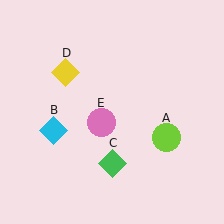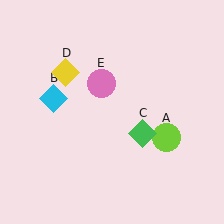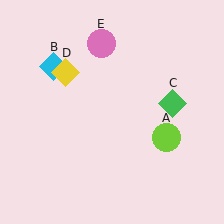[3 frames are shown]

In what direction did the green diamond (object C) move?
The green diamond (object C) moved up and to the right.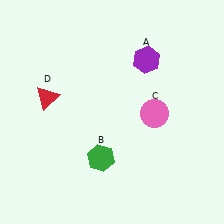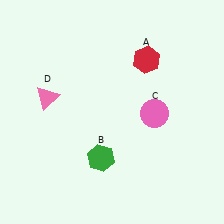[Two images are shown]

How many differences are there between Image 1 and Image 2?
There are 2 differences between the two images.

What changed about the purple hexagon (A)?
In Image 1, A is purple. In Image 2, it changed to red.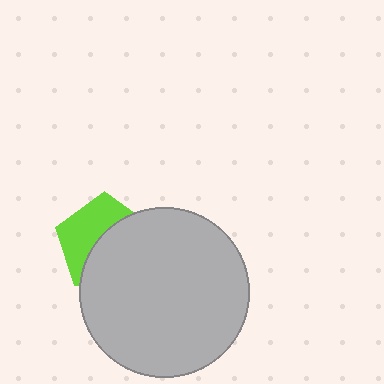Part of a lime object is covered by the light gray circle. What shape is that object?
It is a pentagon.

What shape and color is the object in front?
The object in front is a light gray circle.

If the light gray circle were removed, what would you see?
You would see the complete lime pentagon.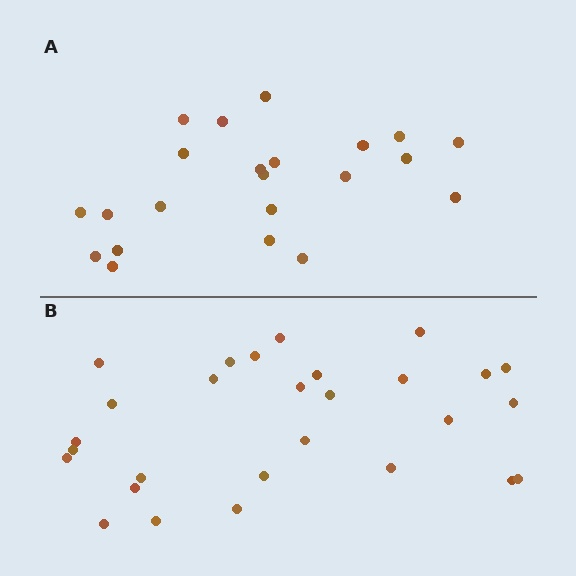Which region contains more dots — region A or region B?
Region B (the bottom region) has more dots.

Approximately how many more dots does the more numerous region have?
Region B has about 6 more dots than region A.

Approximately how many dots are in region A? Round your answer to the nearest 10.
About 20 dots. (The exact count is 22, which rounds to 20.)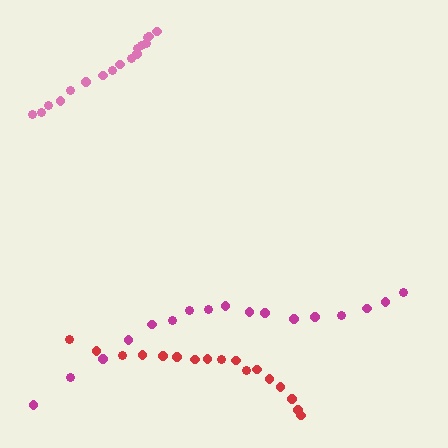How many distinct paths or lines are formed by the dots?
There are 3 distinct paths.